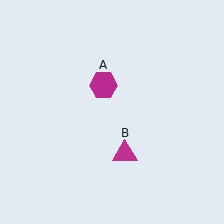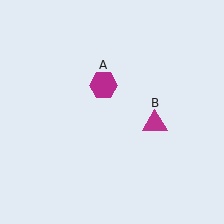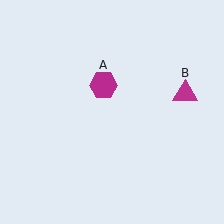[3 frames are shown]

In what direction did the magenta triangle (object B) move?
The magenta triangle (object B) moved up and to the right.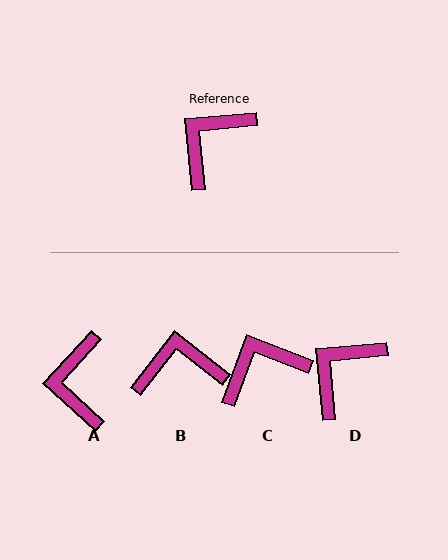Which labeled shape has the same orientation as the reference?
D.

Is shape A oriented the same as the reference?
No, it is off by about 42 degrees.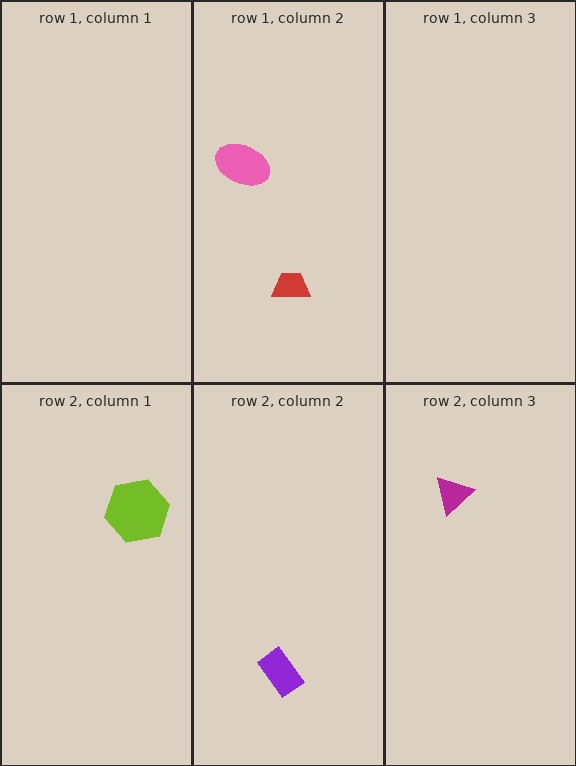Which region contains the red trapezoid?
The row 1, column 2 region.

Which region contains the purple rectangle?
The row 2, column 2 region.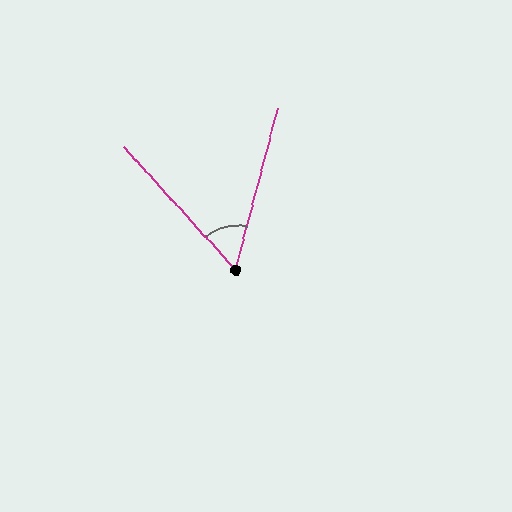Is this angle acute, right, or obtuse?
It is acute.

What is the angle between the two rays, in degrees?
Approximately 57 degrees.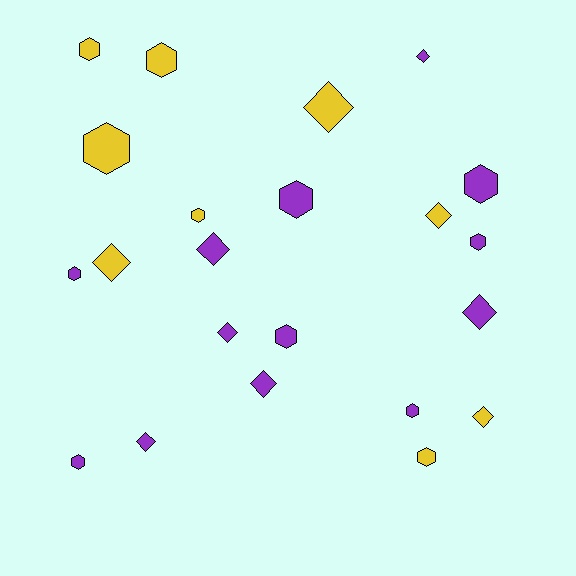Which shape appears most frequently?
Hexagon, with 12 objects.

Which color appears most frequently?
Purple, with 13 objects.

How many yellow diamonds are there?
There are 4 yellow diamonds.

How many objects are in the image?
There are 22 objects.